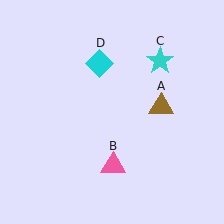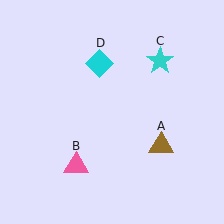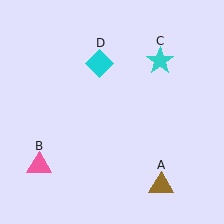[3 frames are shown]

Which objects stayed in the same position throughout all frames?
Cyan star (object C) and cyan diamond (object D) remained stationary.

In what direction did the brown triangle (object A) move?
The brown triangle (object A) moved down.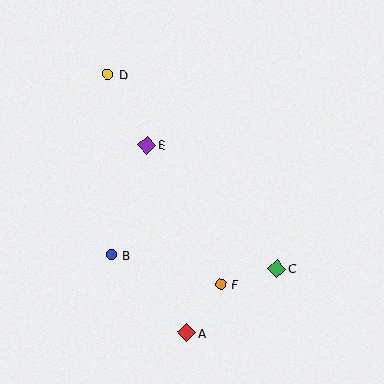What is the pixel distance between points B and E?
The distance between B and E is 116 pixels.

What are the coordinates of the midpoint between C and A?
The midpoint between C and A is at (232, 301).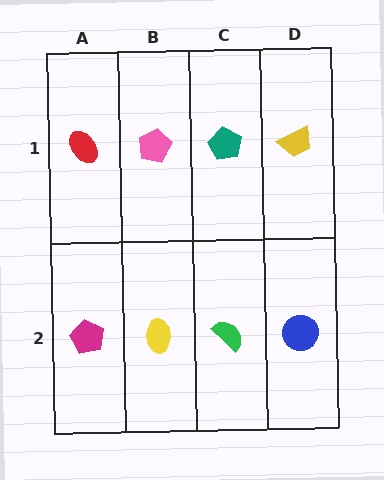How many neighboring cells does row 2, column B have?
3.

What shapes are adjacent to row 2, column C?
A teal pentagon (row 1, column C), a yellow ellipse (row 2, column B), a blue circle (row 2, column D).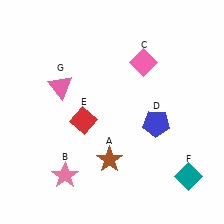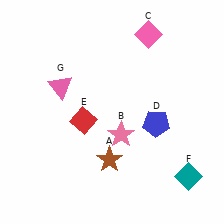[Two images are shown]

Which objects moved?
The objects that moved are: the pink star (B), the pink diamond (C).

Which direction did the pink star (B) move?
The pink star (B) moved right.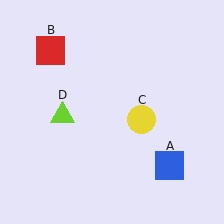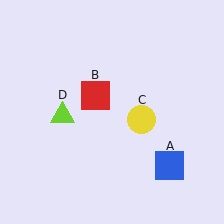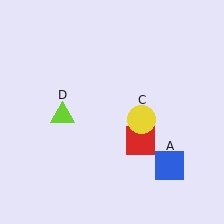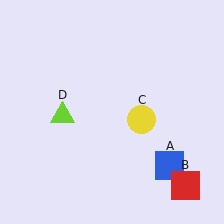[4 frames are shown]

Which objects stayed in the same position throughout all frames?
Blue square (object A) and yellow circle (object C) and lime triangle (object D) remained stationary.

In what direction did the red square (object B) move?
The red square (object B) moved down and to the right.